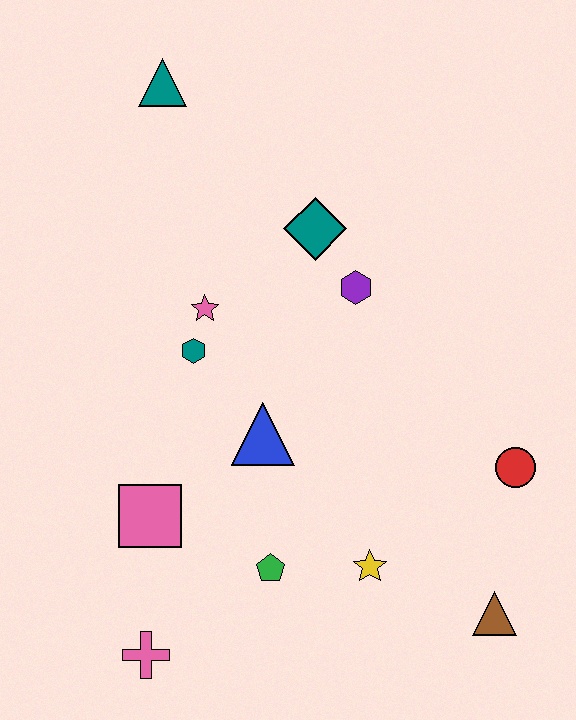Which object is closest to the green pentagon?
The yellow star is closest to the green pentagon.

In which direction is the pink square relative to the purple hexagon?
The pink square is below the purple hexagon.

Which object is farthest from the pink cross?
The teal triangle is farthest from the pink cross.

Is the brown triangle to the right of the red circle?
No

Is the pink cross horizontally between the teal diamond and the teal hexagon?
No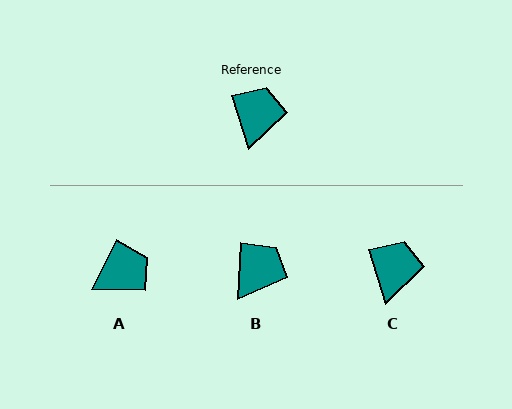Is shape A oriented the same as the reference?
No, it is off by about 44 degrees.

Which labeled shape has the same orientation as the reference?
C.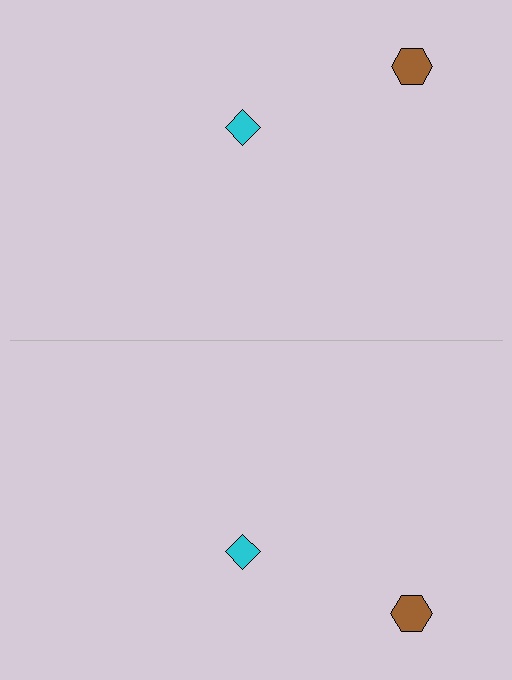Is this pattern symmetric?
Yes, this pattern has bilateral (reflection) symmetry.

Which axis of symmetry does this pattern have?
The pattern has a horizontal axis of symmetry running through the center of the image.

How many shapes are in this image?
There are 4 shapes in this image.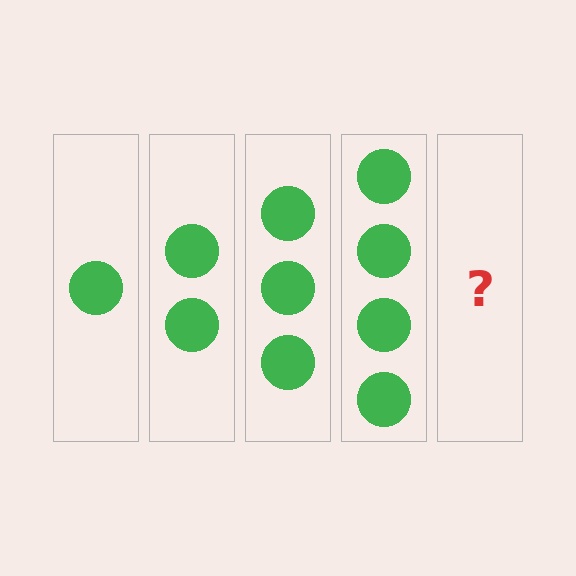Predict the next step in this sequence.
The next step is 5 circles.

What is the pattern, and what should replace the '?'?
The pattern is that each step adds one more circle. The '?' should be 5 circles.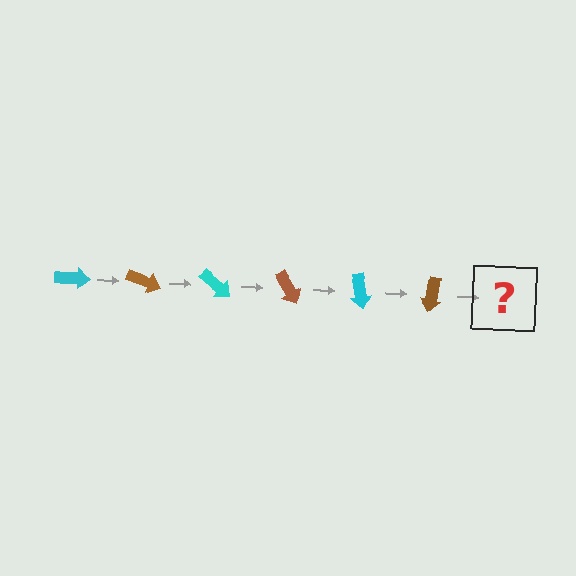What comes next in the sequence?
The next element should be a cyan arrow, rotated 120 degrees from the start.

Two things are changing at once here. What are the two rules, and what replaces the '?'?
The two rules are that it rotates 20 degrees each step and the color cycles through cyan and brown. The '?' should be a cyan arrow, rotated 120 degrees from the start.